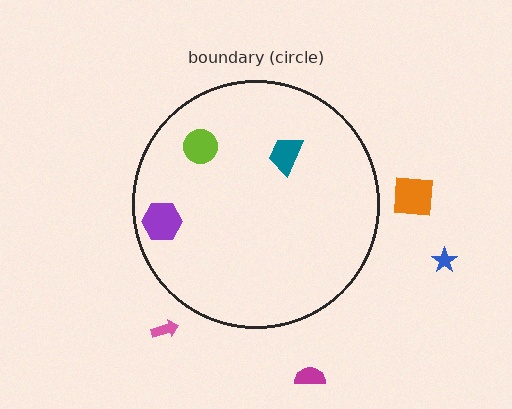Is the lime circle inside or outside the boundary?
Inside.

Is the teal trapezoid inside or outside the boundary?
Inside.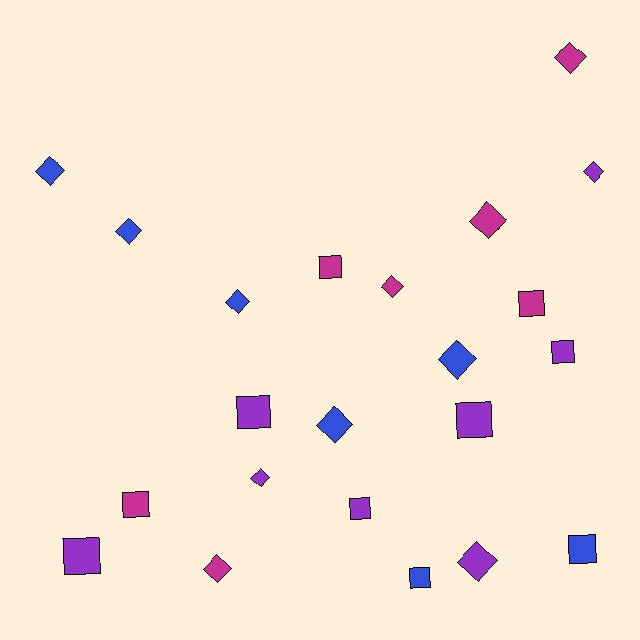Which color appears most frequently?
Purple, with 8 objects.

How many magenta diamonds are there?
There are 4 magenta diamonds.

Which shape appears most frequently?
Diamond, with 12 objects.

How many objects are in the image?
There are 22 objects.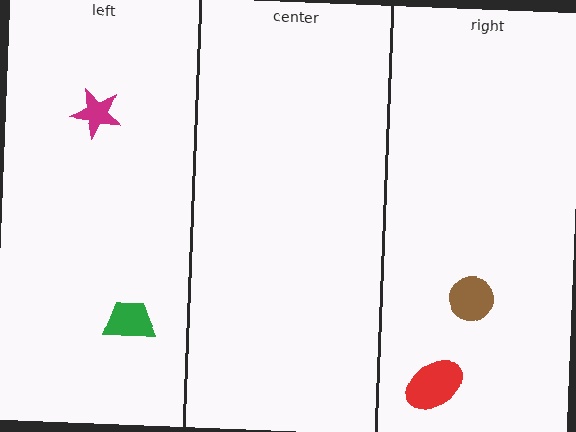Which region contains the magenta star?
The left region.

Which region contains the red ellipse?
The right region.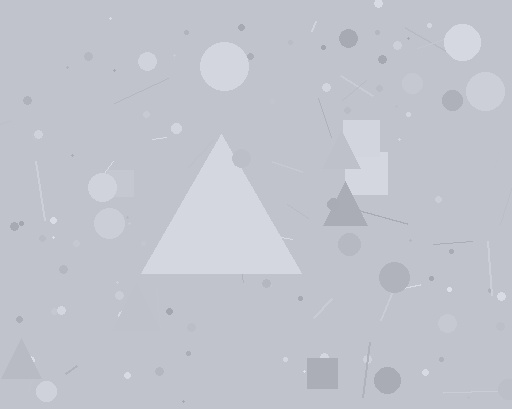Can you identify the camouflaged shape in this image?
The camouflaged shape is a triangle.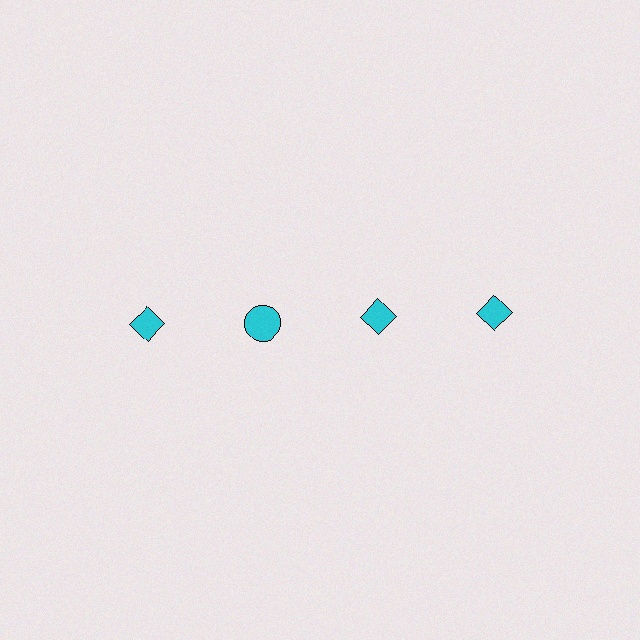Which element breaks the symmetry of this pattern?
The cyan circle in the top row, second from left column breaks the symmetry. All other shapes are cyan diamonds.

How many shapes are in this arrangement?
There are 4 shapes arranged in a grid pattern.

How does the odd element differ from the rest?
It has a different shape: circle instead of diamond.